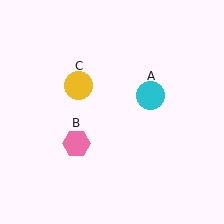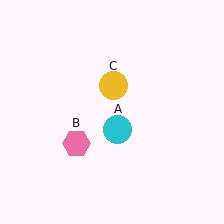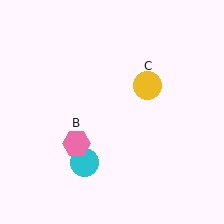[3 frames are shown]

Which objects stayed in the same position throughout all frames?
Pink hexagon (object B) remained stationary.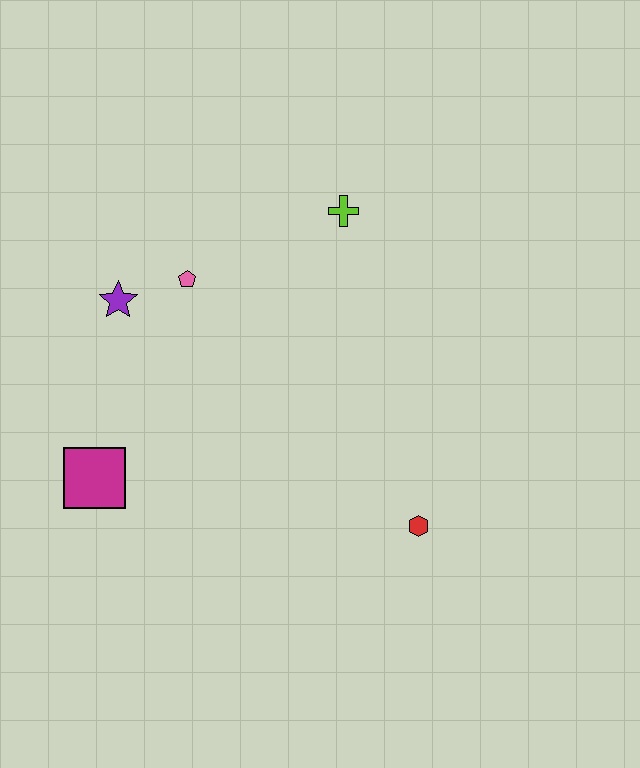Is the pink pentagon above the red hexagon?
Yes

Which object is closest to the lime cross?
The pink pentagon is closest to the lime cross.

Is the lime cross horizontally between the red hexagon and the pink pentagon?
Yes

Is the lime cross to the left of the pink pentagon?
No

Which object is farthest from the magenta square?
The lime cross is farthest from the magenta square.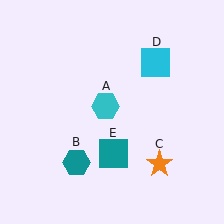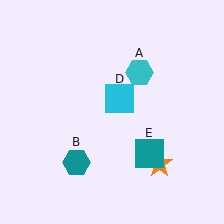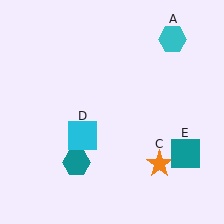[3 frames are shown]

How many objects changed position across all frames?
3 objects changed position: cyan hexagon (object A), cyan square (object D), teal square (object E).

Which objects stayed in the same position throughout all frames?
Teal hexagon (object B) and orange star (object C) remained stationary.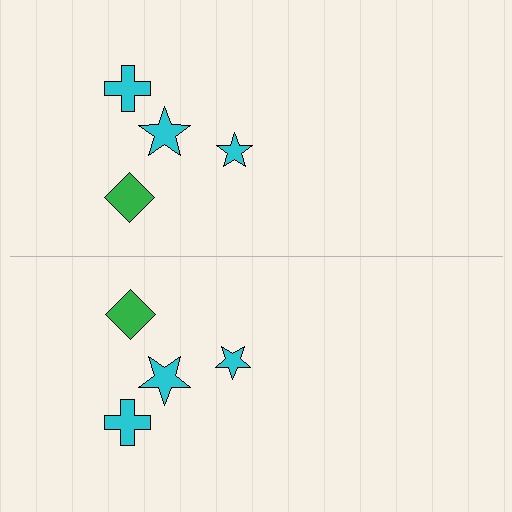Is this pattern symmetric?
Yes, this pattern has bilateral (reflection) symmetry.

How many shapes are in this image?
There are 8 shapes in this image.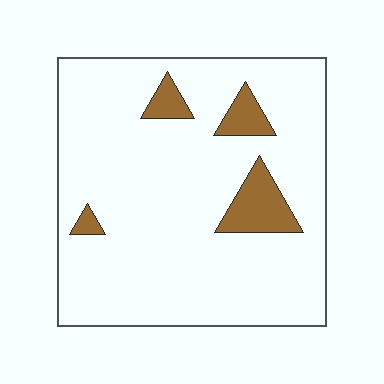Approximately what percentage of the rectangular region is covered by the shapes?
Approximately 10%.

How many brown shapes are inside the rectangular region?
4.